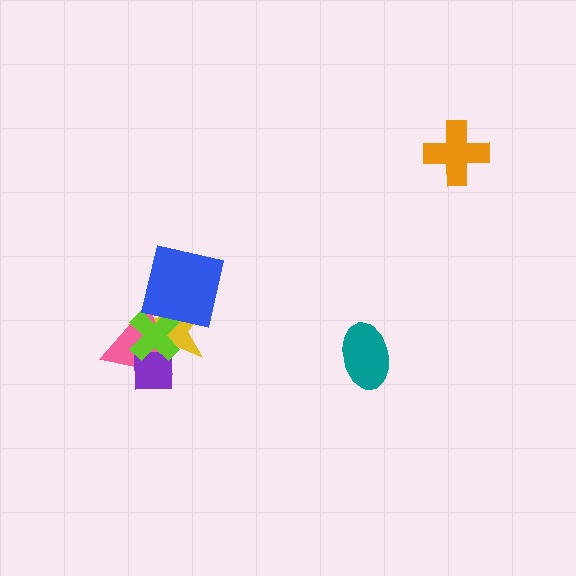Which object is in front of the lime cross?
The blue square is in front of the lime cross.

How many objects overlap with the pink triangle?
4 objects overlap with the pink triangle.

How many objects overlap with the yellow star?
4 objects overlap with the yellow star.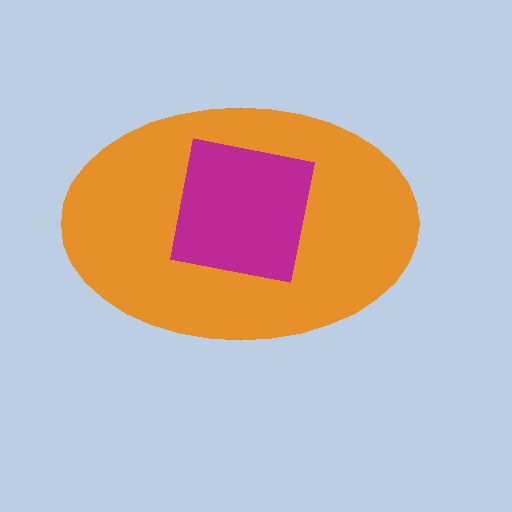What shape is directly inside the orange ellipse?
The magenta square.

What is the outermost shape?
The orange ellipse.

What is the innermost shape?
The magenta square.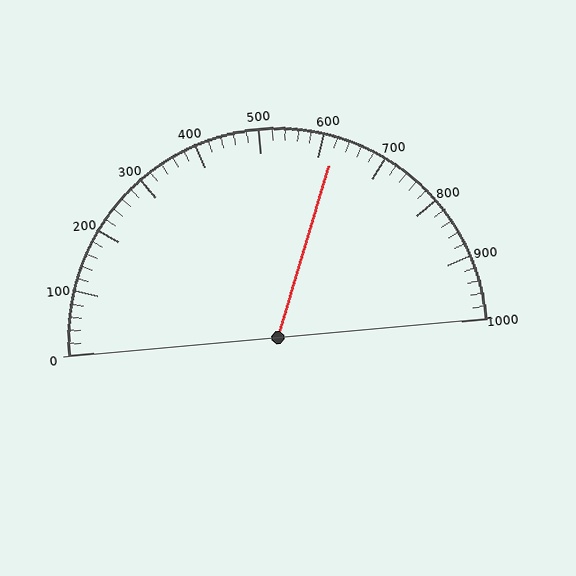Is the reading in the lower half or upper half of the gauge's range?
The reading is in the upper half of the range (0 to 1000).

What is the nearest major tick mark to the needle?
The nearest major tick mark is 600.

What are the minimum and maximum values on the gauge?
The gauge ranges from 0 to 1000.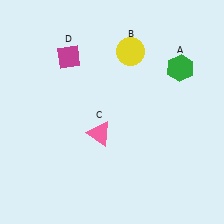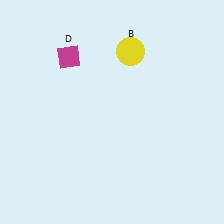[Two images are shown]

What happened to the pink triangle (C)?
The pink triangle (C) was removed in Image 2. It was in the bottom-left area of Image 1.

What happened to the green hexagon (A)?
The green hexagon (A) was removed in Image 2. It was in the top-right area of Image 1.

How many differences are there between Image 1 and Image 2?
There are 2 differences between the two images.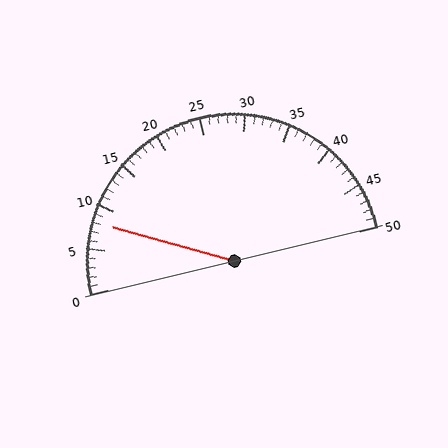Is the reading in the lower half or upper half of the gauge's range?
The reading is in the lower half of the range (0 to 50).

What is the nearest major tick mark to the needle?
The nearest major tick mark is 10.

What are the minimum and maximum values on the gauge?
The gauge ranges from 0 to 50.